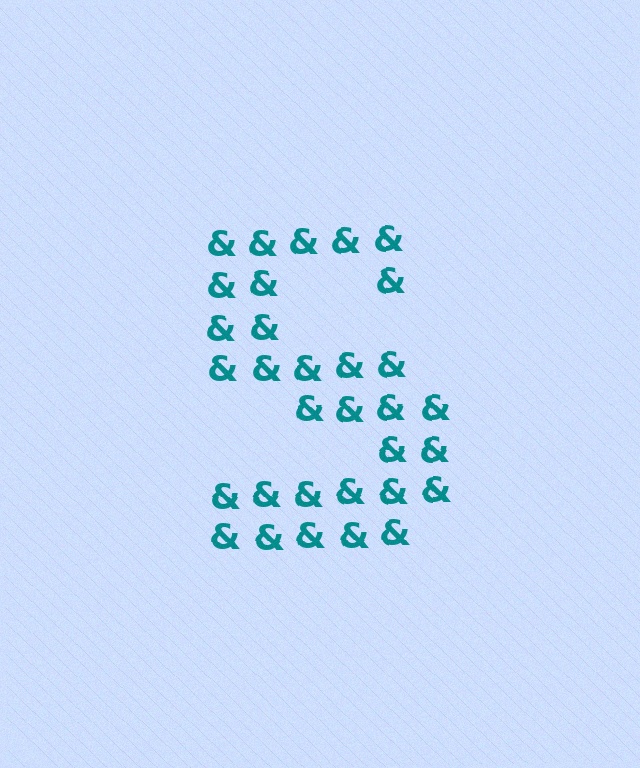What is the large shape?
The large shape is the letter S.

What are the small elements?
The small elements are ampersands.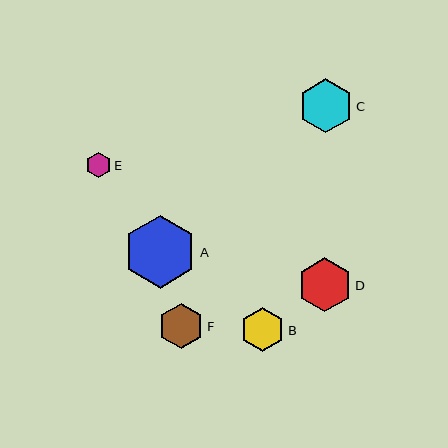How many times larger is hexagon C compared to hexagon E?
Hexagon C is approximately 2.1 times the size of hexagon E.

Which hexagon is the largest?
Hexagon A is the largest with a size of approximately 73 pixels.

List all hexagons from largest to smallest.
From largest to smallest: A, D, C, F, B, E.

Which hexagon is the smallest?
Hexagon E is the smallest with a size of approximately 25 pixels.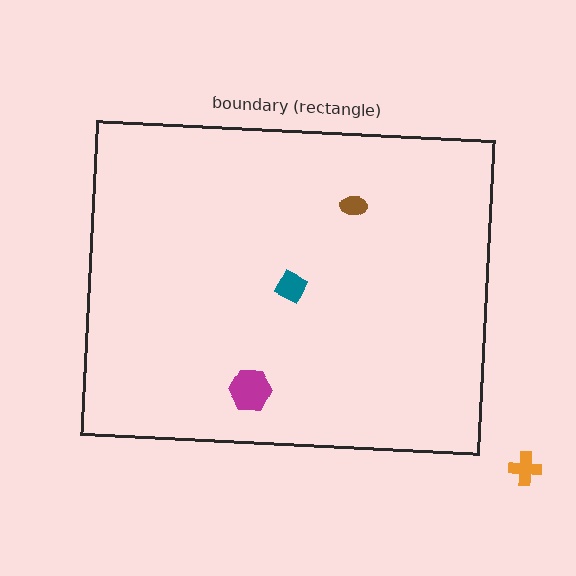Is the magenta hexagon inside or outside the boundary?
Inside.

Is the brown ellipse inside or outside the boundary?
Inside.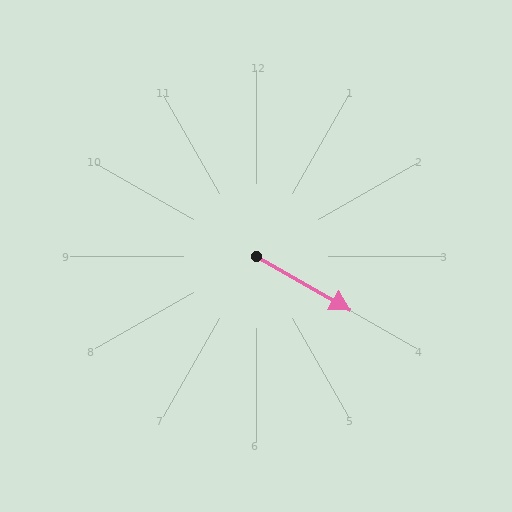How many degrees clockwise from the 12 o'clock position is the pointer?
Approximately 120 degrees.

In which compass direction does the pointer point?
Southeast.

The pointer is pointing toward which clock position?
Roughly 4 o'clock.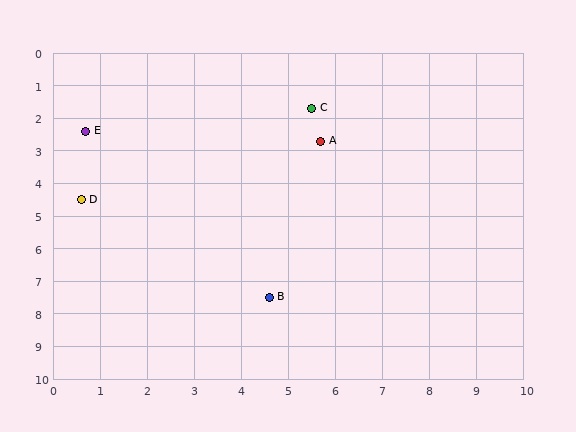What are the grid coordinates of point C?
Point C is at approximately (5.5, 1.7).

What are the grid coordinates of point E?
Point E is at approximately (0.7, 2.4).